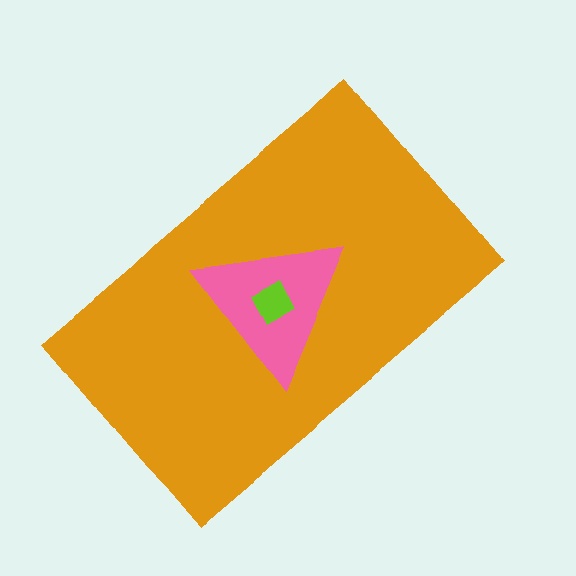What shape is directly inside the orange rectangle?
The pink triangle.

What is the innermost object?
The lime diamond.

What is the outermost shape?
The orange rectangle.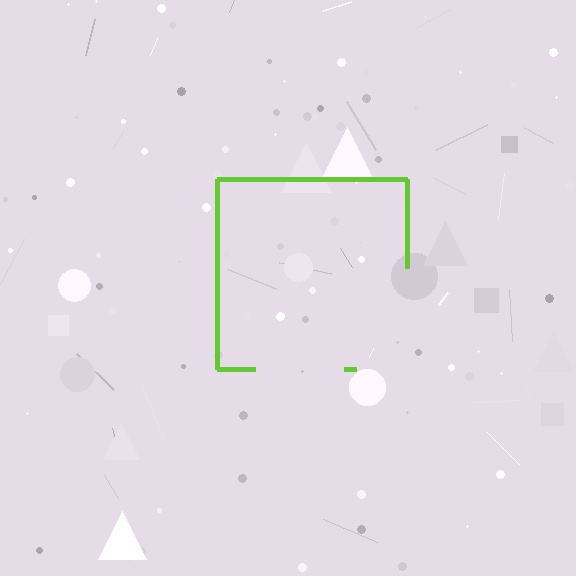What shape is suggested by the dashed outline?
The dashed outline suggests a square.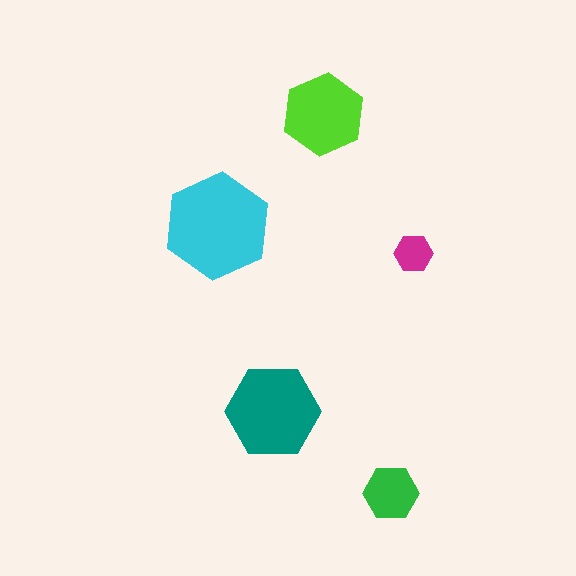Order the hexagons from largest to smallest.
the cyan one, the teal one, the lime one, the green one, the magenta one.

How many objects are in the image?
There are 5 objects in the image.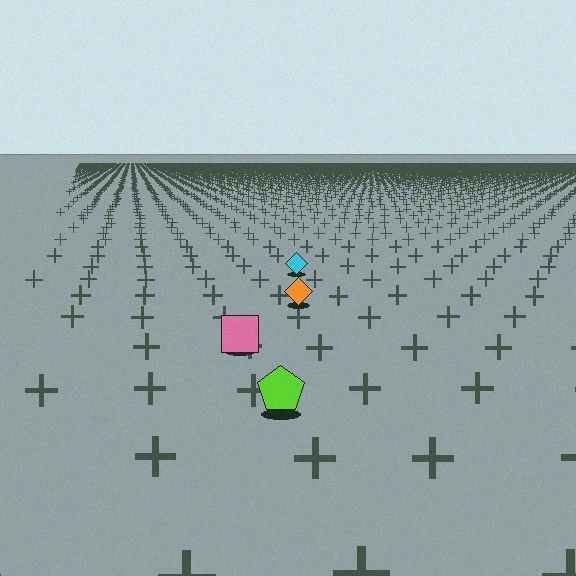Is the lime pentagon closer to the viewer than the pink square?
Yes. The lime pentagon is closer — you can tell from the texture gradient: the ground texture is coarser near it.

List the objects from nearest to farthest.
From nearest to farthest: the lime pentagon, the pink square, the orange diamond, the cyan diamond.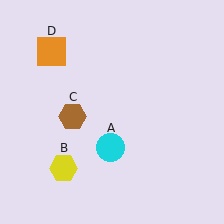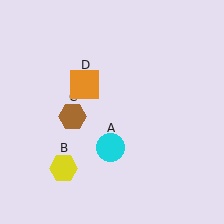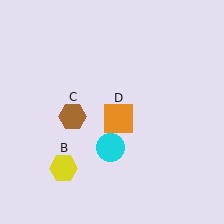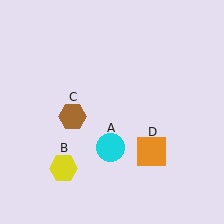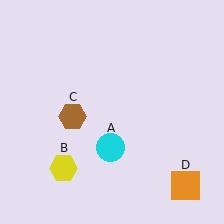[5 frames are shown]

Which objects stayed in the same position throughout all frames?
Cyan circle (object A) and yellow hexagon (object B) and brown hexagon (object C) remained stationary.